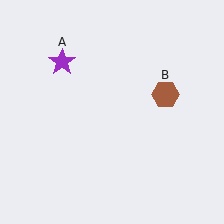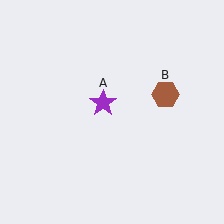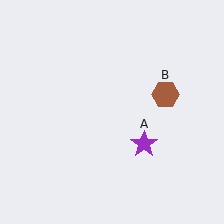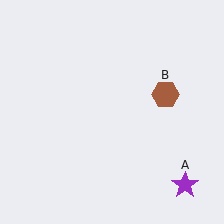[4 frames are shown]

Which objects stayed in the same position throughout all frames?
Brown hexagon (object B) remained stationary.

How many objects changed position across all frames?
1 object changed position: purple star (object A).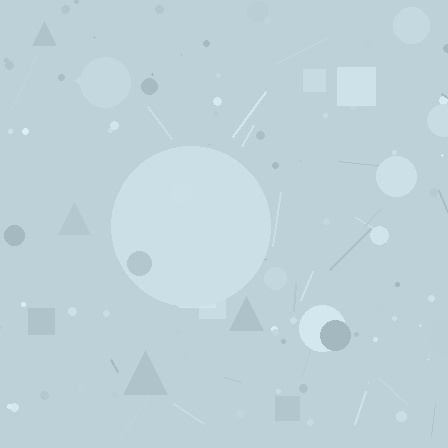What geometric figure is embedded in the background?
A circle is embedded in the background.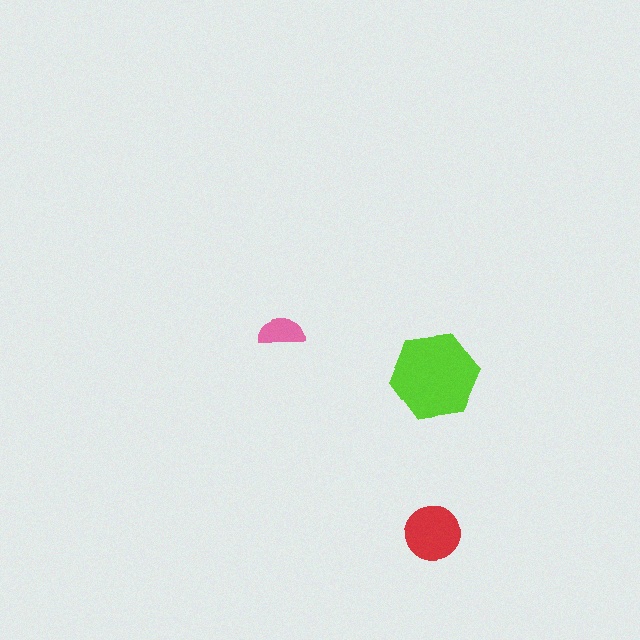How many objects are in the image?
There are 3 objects in the image.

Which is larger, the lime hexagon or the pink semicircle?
The lime hexagon.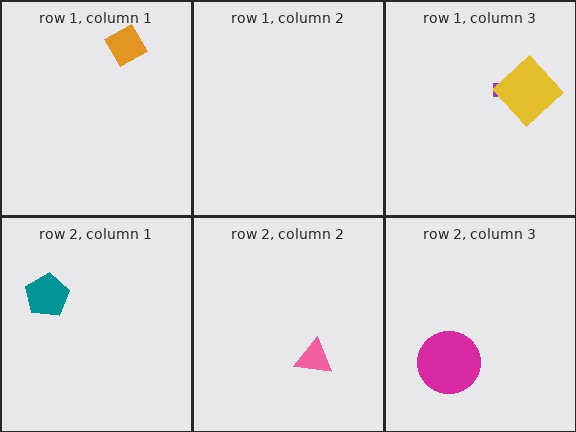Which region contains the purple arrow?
The row 1, column 3 region.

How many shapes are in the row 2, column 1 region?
1.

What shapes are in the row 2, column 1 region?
The teal pentagon.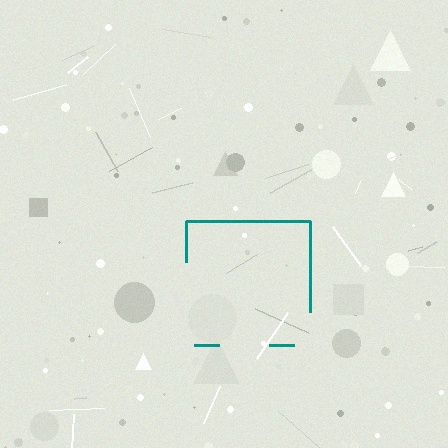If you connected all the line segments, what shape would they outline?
They would outline a square.